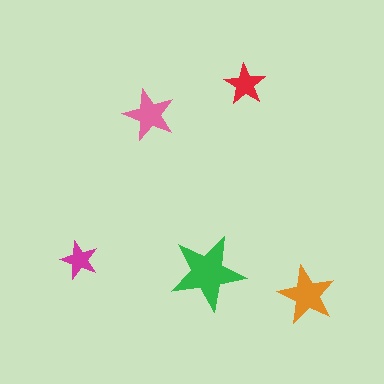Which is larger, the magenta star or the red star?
The red one.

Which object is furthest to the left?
The magenta star is leftmost.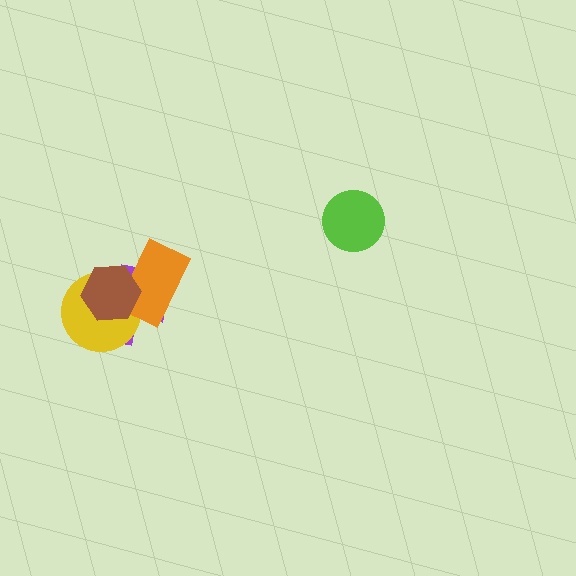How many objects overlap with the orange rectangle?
3 objects overlap with the orange rectangle.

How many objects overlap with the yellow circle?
3 objects overlap with the yellow circle.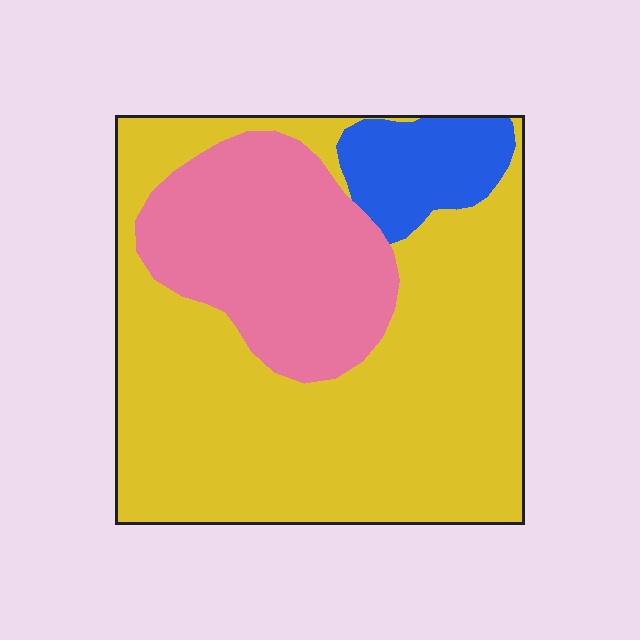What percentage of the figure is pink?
Pink takes up about one quarter (1/4) of the figure.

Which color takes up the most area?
Yellow, at roughly 65%.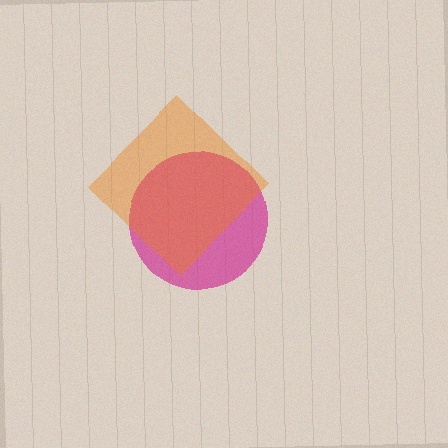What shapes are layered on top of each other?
The layered shapes are: a magenta circle, an orange diamond.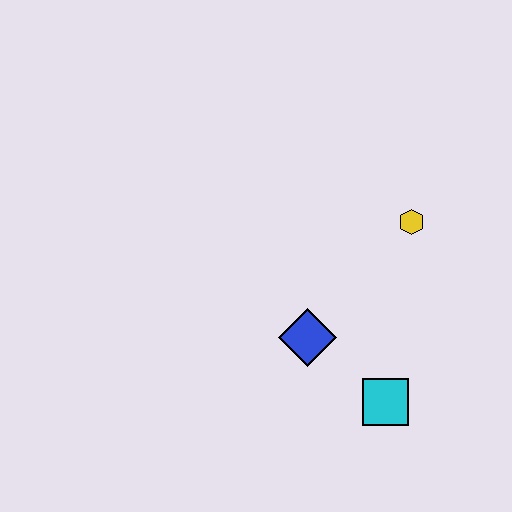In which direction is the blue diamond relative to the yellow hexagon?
The blue diamond is below the yellow hexagon.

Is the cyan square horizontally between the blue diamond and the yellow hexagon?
Yes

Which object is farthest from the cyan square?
The yellow hexagon is farthest from the cyan square.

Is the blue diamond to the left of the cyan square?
Yes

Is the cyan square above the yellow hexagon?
No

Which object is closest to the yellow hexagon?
The blue diamond is closest to the yellow hexagon.